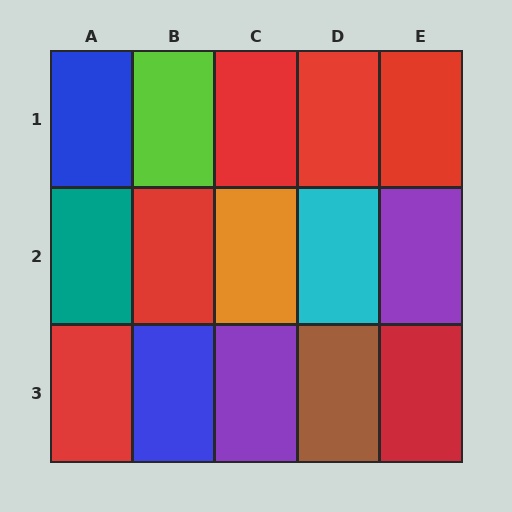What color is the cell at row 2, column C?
Orange.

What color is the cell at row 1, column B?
Lime.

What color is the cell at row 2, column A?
Teal.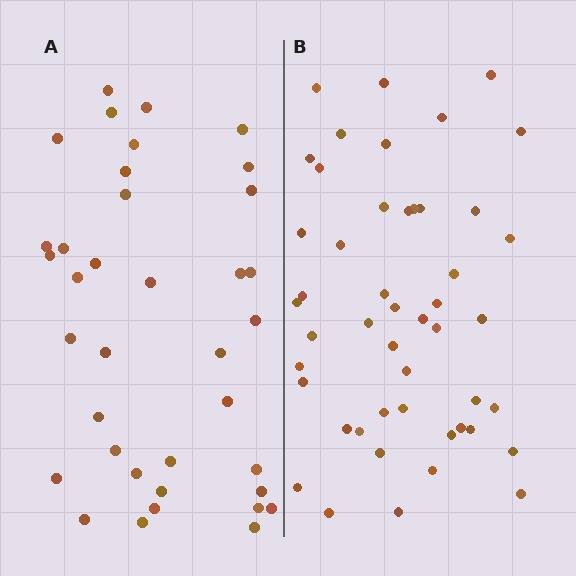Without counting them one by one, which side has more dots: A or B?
Region B (the right region) has more dots.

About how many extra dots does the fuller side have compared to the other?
Region B has roughly 12 or so more dots than region A.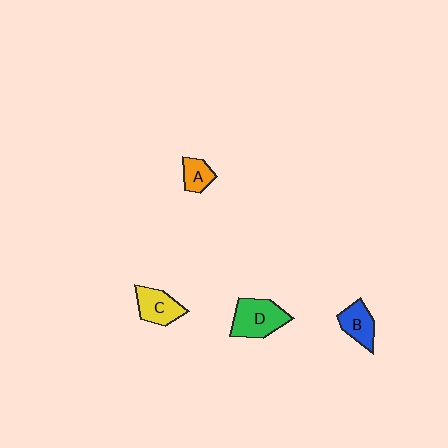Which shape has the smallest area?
Shape A (orange).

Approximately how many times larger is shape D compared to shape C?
Approximately 1.3 times.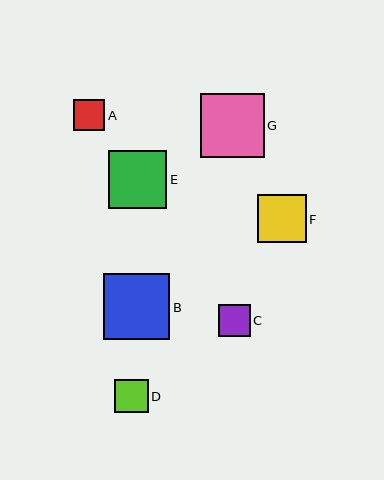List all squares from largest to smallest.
From largest to smallest: B, G, E, F, D, C, A.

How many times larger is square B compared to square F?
Square B is approximately 1.4 times the size of square F.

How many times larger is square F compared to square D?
Square F is approximately 1.4 times the size of square D.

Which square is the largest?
Square B is the largest with a size of approximately 66 pixels.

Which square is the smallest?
Square A is the smallest with a size of approximately 31 pixels.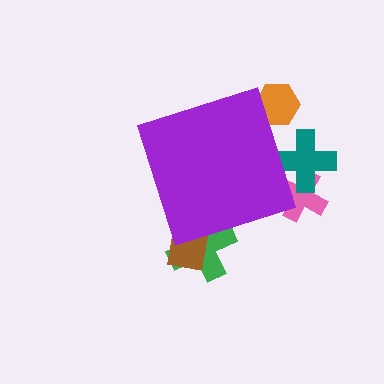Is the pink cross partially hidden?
Yes, the pink cross is partially hidden behind the purple diamond.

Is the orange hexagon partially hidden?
Yes, the orange hexagon is partially hidden behind the purple diamond.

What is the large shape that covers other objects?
A purple diamond.